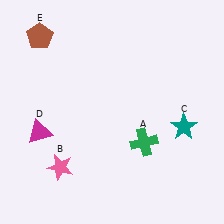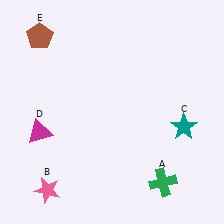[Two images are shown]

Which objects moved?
The objects that moved are: the green cross (A), the pink star (B).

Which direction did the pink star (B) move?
The pink star (B) moved down.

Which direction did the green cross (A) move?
The green cross (A) moved down.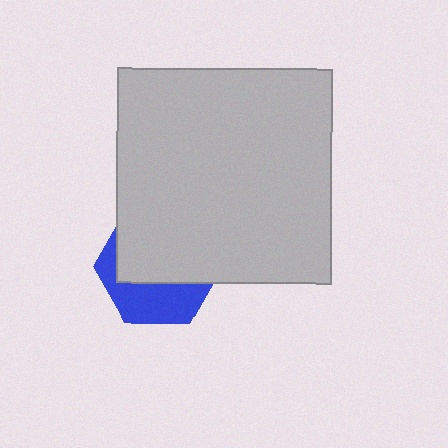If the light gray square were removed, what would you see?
You would see the complete blue hexagon.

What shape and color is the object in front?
The object in front is a light gray square.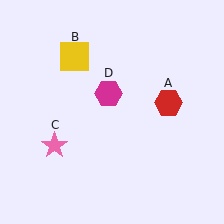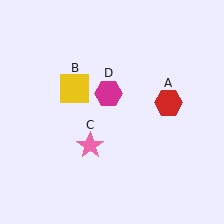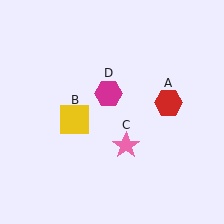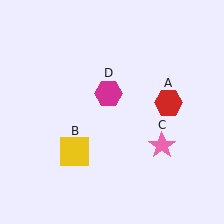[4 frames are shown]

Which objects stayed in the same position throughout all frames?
Red hexagon (object A) and magenta hexagon (object D) remained stationary.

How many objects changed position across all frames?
2 objects changed position: yellow square (object B), pink star (object C).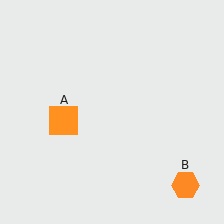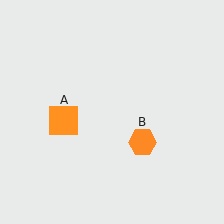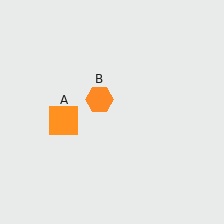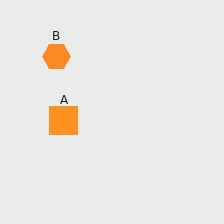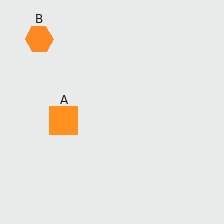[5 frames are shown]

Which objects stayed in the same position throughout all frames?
Orange square (object A) remained stationary.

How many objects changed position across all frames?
1 object changed position: orange hexagon (object B).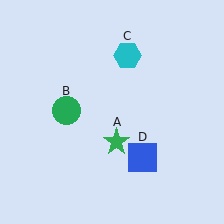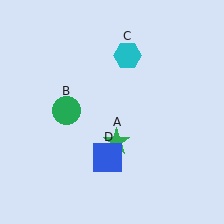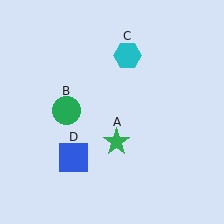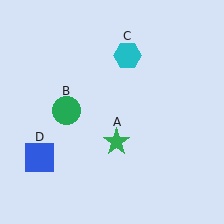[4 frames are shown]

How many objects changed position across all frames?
1 object changed position: blue square (object D).